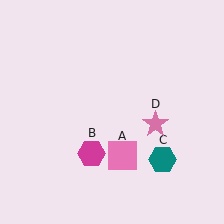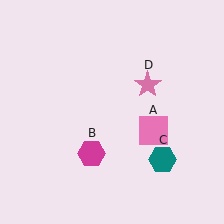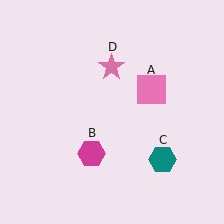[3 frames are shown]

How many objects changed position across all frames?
2 objects changed position: pink square (object A), pink star (object D).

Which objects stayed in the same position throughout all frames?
Magenta hexagon (object B) and teal hexagon (object C) remained stationary.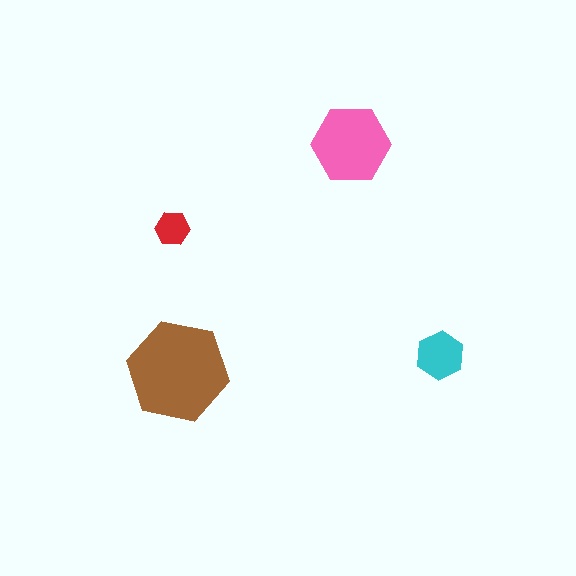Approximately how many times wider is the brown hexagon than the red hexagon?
About 3 times wider.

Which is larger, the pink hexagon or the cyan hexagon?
The pink one.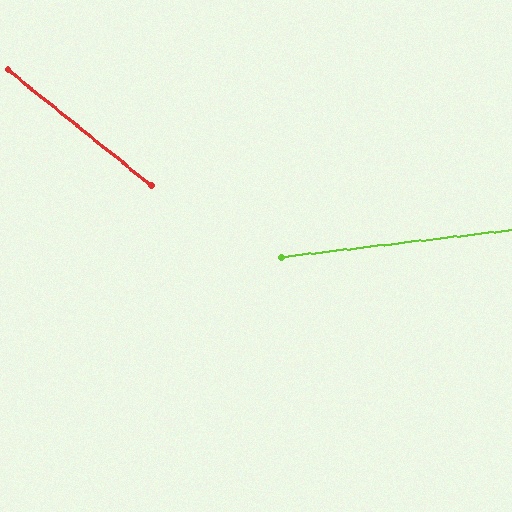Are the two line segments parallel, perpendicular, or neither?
Neither parallel nor perpendicular — they differ by about 46°.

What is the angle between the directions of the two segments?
Approximately 46 degrees.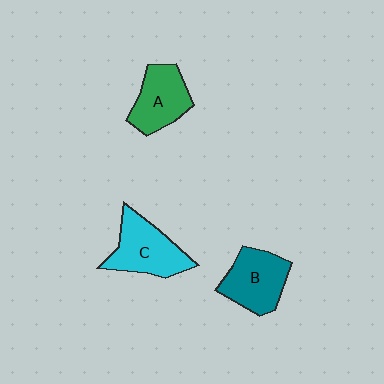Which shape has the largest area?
Shape C (cyan).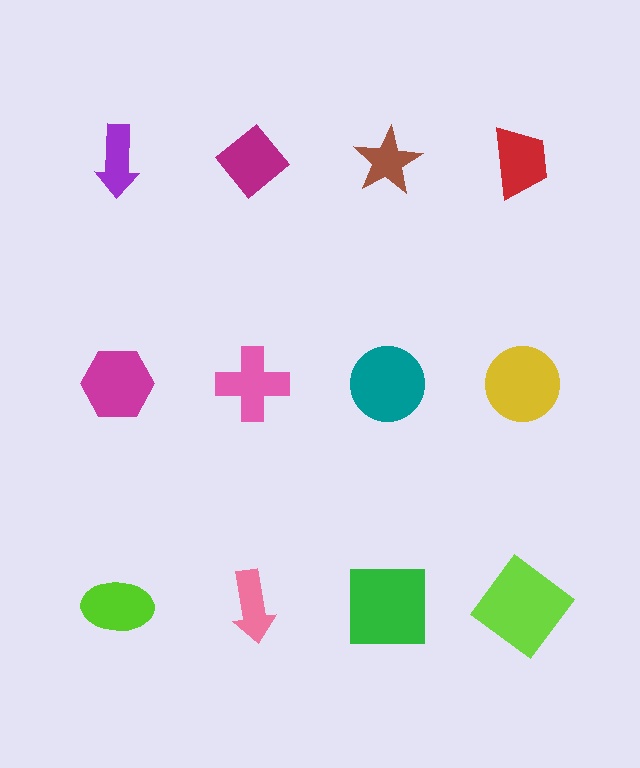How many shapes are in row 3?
4 shapes.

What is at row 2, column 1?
A magenta hexagon.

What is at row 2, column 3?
A teal circle.